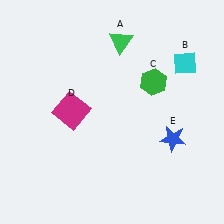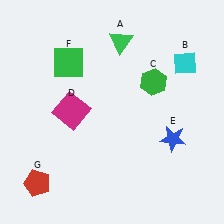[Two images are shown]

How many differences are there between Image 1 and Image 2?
There are 2 differences between the two images.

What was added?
A green square (F), a red pentagon (G) were added in Image 2.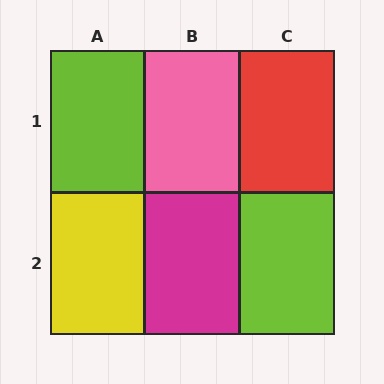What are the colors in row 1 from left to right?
Lime, pink, red.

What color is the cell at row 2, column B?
Magenta.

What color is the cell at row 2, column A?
Yellow.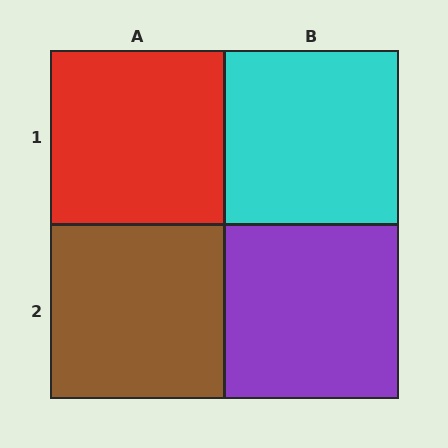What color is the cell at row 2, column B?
Purple.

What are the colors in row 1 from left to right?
Red, cyan.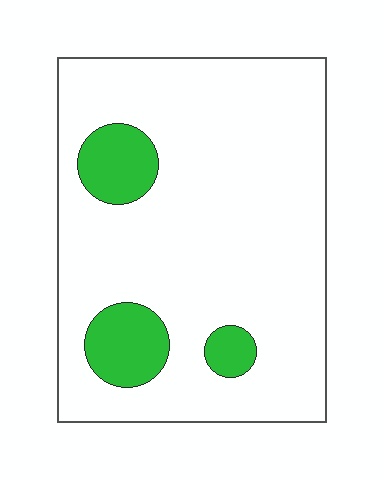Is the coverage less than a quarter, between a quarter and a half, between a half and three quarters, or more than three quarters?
Less than a quarter.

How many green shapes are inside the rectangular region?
3.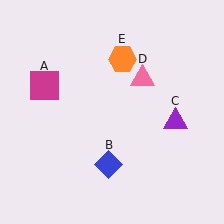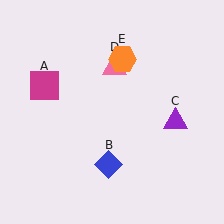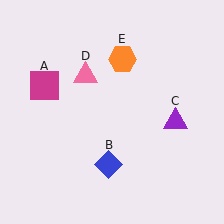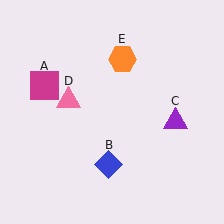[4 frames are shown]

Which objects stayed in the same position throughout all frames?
Magenta square (object A) and blue diamond (object B) and purple triangle (object C) and orange hexagon (object E) remained stationary.